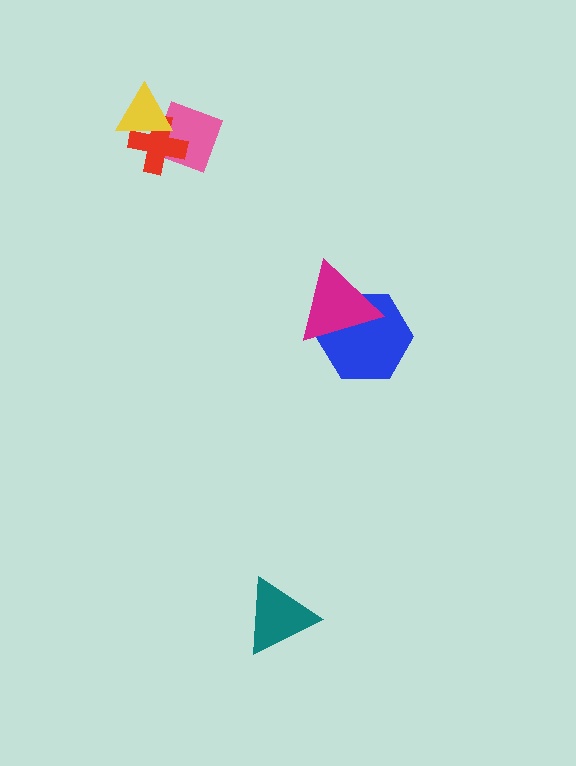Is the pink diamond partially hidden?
Yes, it is partially covered by another shape.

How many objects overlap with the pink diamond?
2 objects overlap with the pink diamond.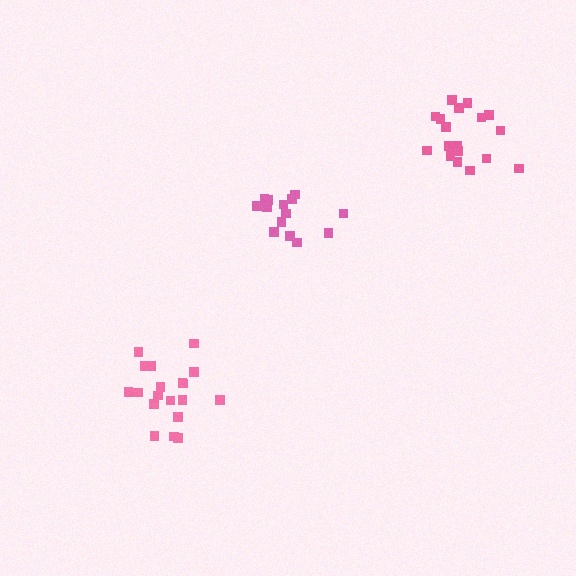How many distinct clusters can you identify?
There are 3 distinct clusters.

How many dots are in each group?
Group 1: 19 dots, Group 2: 14 dots, Group 3: 18 dots (51 total).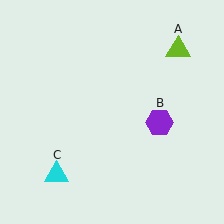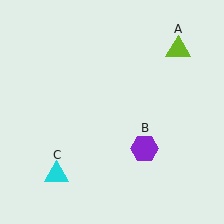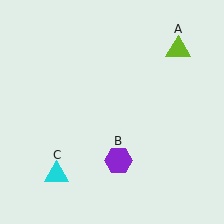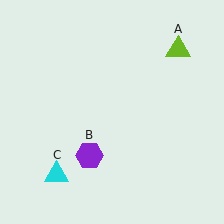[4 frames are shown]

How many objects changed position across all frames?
1 object changed position: purple hexagon (object B).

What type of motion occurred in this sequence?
The purple hexagon (object B) rotated clockwise around the center of the scene.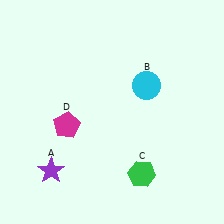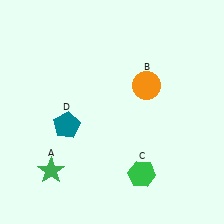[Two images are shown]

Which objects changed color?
A changed from purple to green. B changed from cyan to orange. D changed from magenta to teal.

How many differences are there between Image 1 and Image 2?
There are 3 differences between the two images.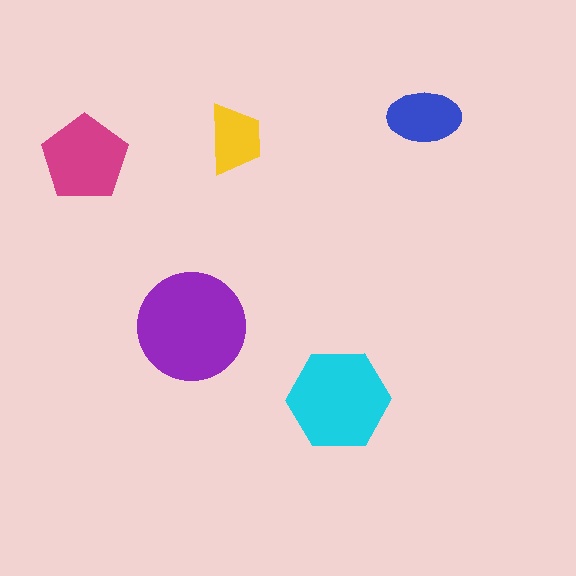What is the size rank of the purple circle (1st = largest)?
1st.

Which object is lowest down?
The cyan hexagon is bottommost.